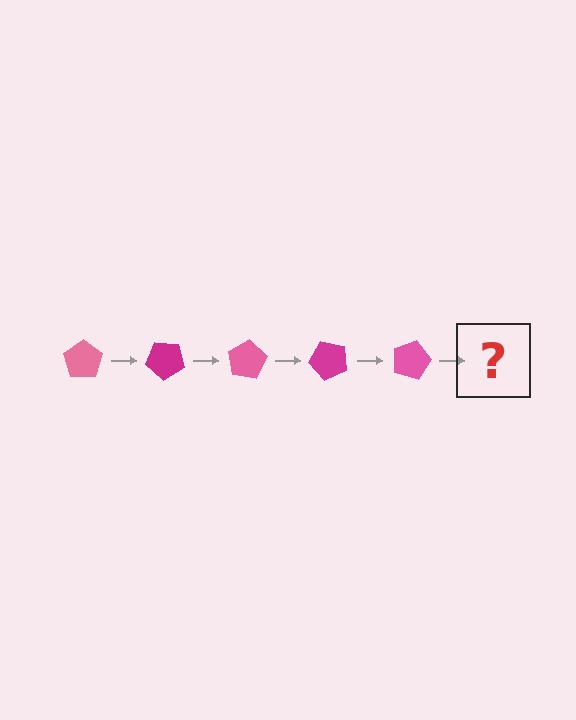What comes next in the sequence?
The next element should be a magenta pentagon, rotated 200 degrees from the start.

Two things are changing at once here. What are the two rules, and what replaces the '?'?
The two rules are that it rotates 40 degrees each step and the color cycles through pink and magenta. The '?' should be a magenta pentagon, rotated 200 degrees from the start.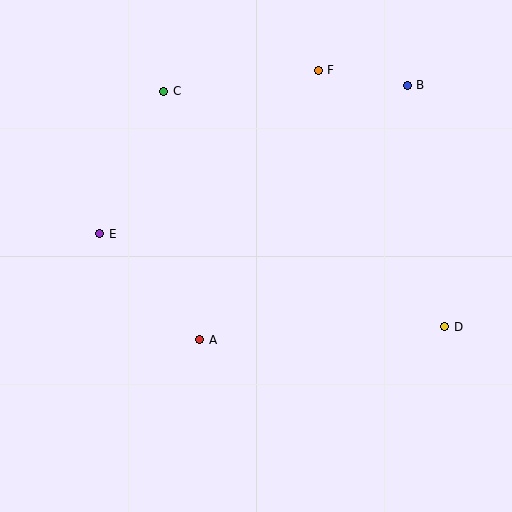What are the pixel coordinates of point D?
Point D is at (445, 327).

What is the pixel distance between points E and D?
The distance between E and D is 357 pixels.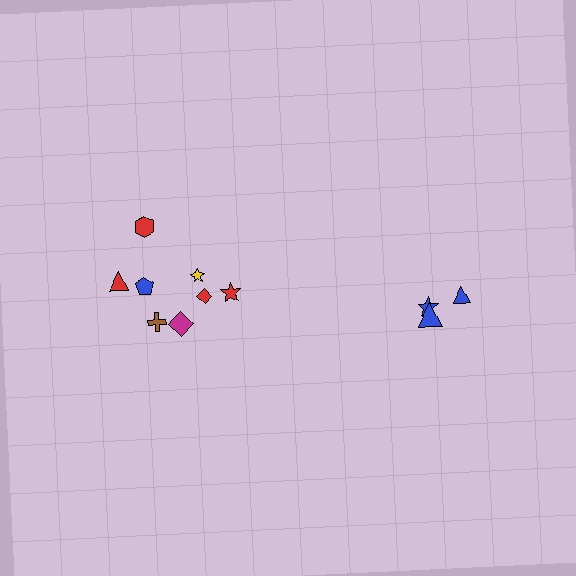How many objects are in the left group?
There are 8 objects.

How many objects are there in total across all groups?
There are 11 objects.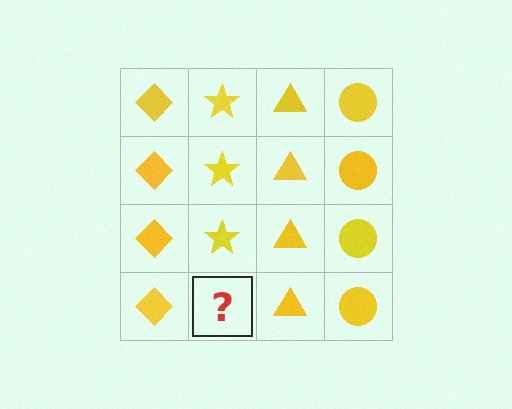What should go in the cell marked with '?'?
The missing cell should contain a yellow star.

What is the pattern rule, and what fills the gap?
The rule is that each column has a consistent shape. The gap should be filled with a yellow star.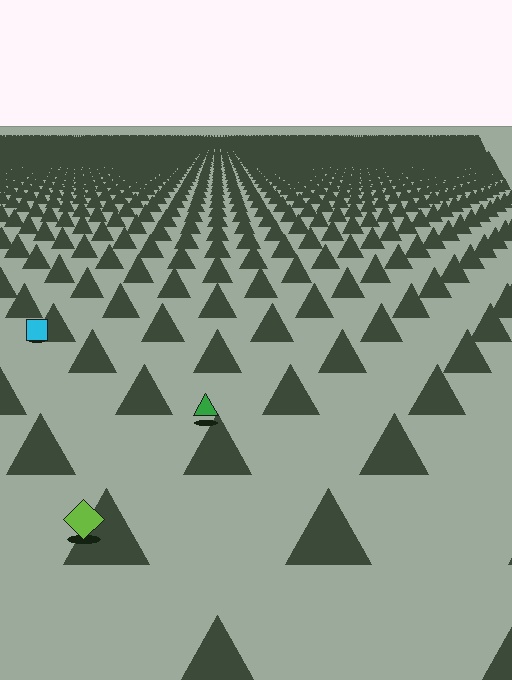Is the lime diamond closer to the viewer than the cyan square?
Yes. The lime diamond is closer — you can tell from the texture gradient: the ground texture is coarser near it.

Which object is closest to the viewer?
The lime diamond is closest. The texture marks near it are larger and more spread out.